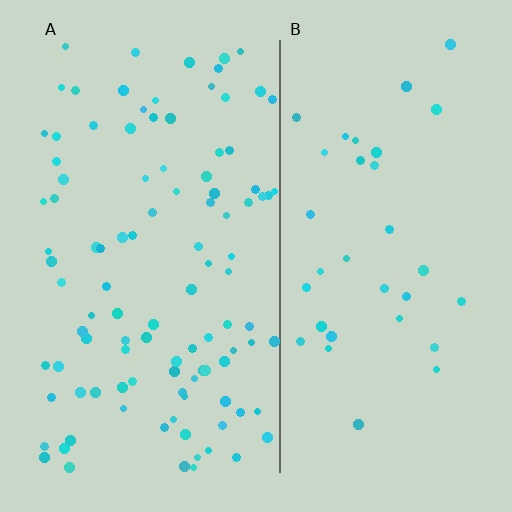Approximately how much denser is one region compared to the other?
Approximately 3.0× — region A over region B.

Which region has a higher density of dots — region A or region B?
A (the left).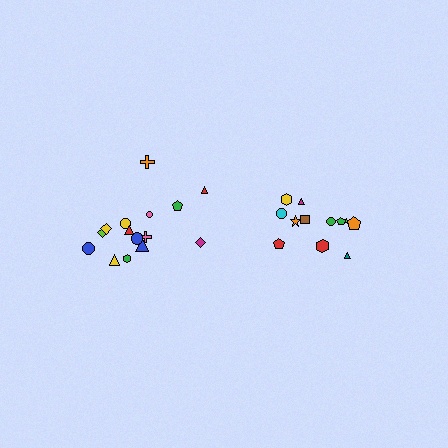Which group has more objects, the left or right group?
The left group.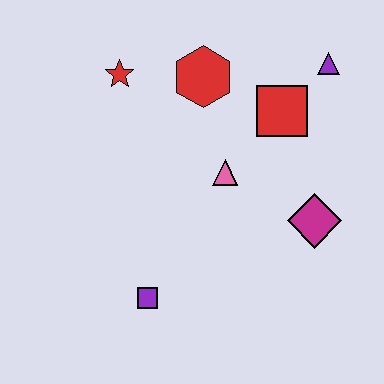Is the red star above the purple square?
Yes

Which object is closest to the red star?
The red hexagon is closest to the red star.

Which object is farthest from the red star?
The magenta diamond is farthest from the red star.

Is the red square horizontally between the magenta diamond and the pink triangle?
Yes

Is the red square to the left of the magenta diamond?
Yes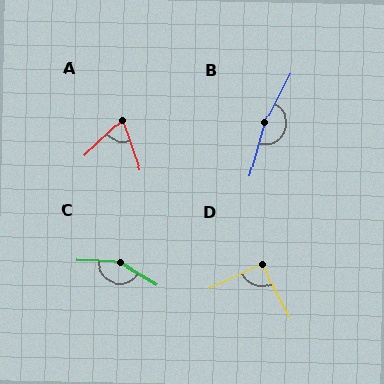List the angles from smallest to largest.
A (66°), D (92°), C (151°), B (168°).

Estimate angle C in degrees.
Approximately 151 degrees.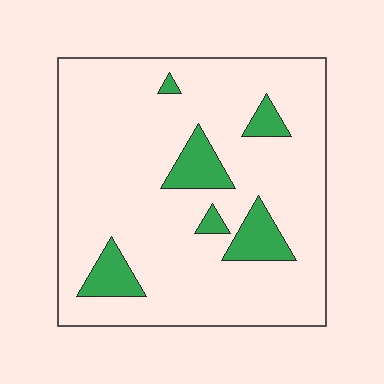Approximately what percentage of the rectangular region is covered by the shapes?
Approximately 15%.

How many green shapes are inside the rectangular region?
6.